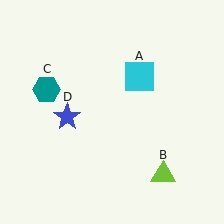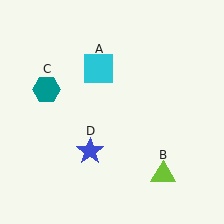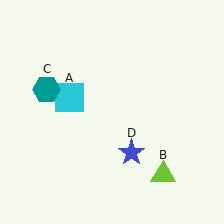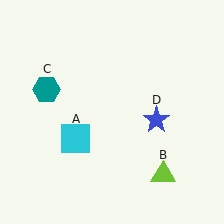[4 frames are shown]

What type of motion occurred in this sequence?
The cyan square (object A), blue star (object D) rotated counterclockwise around the center of the scene.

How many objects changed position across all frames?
2 objects changed position: cyan square (object A), blue star (object D).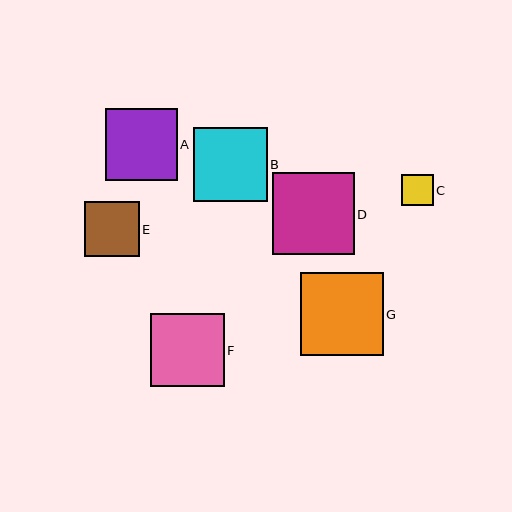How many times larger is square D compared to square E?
Square D is approximately 1.5 times the size of square E.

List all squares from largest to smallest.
From largest to smallest: G, D, B, F, A, E, C.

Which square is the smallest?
Square C is the smallest with a size of approximately 31 pixels.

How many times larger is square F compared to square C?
Square F is approximately 2.4 times the size of square C.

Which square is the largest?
Square G is the largest with a size of approximately 83 pixels.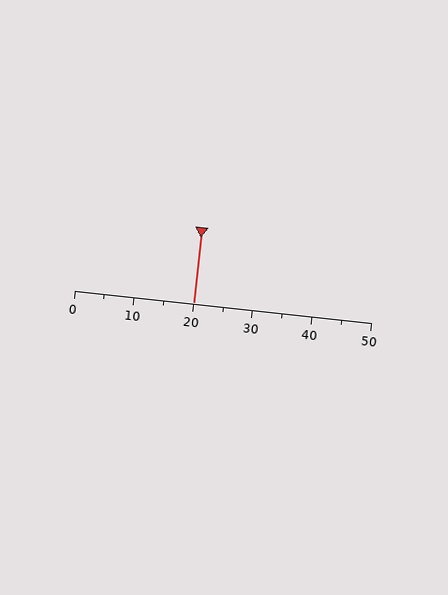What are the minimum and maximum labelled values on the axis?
The axis runs from 0 to 50.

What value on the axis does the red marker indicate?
The marker indicates approximately 20.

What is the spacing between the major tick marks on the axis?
The major ticks are spaced 10 apart.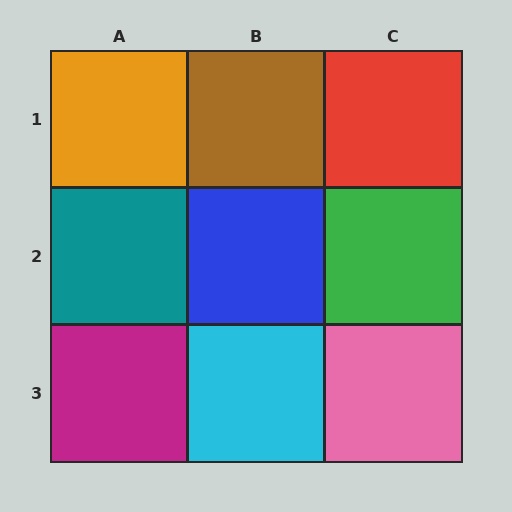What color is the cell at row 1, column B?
Brown.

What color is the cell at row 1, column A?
Orange.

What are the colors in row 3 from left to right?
Magenta, cyan, pink.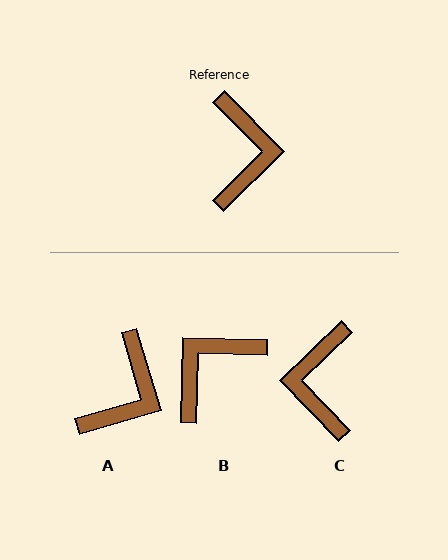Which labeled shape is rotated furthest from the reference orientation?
C, about 180 degrees away.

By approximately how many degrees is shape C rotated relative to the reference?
Approximately 180 degrees counter-clockwise.